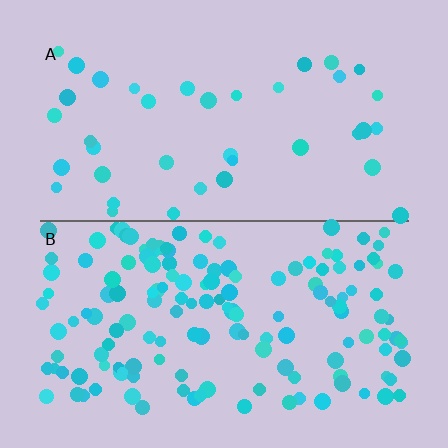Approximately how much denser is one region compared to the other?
Approximately 3.8× — region B over region A.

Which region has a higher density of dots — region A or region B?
B (the bottom).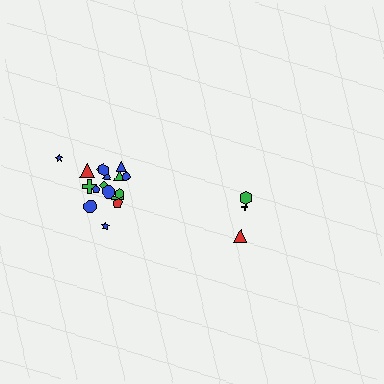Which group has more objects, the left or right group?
The left group.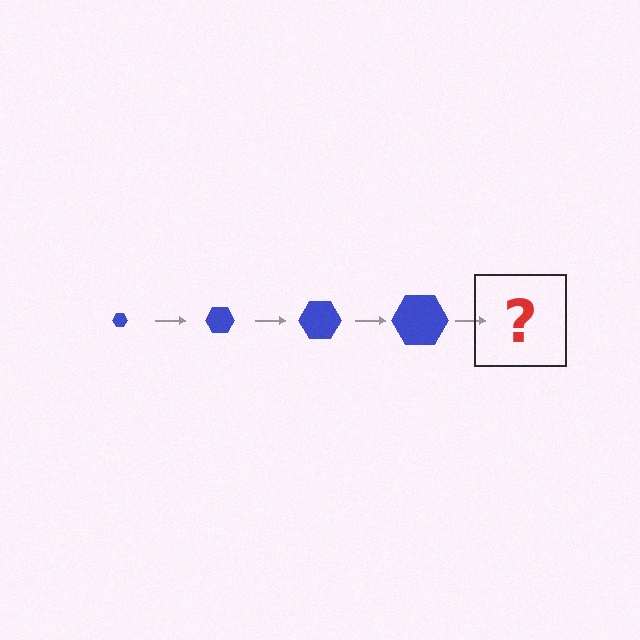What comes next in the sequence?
The next element should be a blue hexagon, larger than the previous one.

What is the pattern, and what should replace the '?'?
The pattern is that the hexagon gets progressively larger each step. The '?' should be a blue hexagon, larger than the previous one.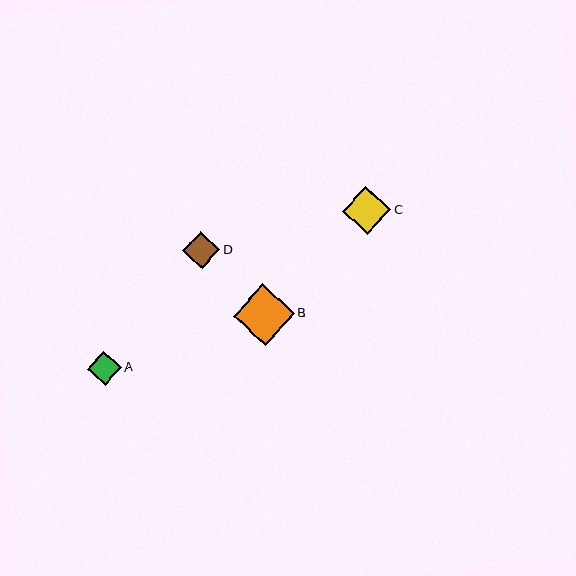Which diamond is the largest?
Diamond B is the largest with a size of approximately 61 pixels.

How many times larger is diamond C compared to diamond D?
Diamond C is approximately 1.3 times the size of diamond D.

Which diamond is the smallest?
Diamond A is the smallest with a size of approximately 34 pixels.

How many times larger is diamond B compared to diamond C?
Diamond B is approximately 1.3 times the size of diamond C.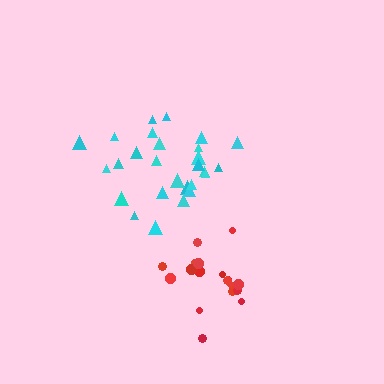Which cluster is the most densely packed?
Red.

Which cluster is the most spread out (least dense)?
Cyan.